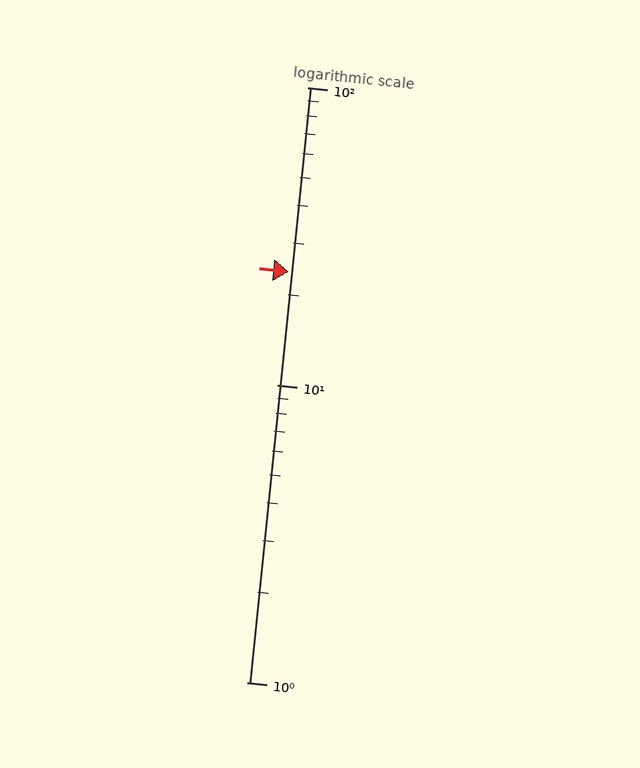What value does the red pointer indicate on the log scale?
The pointer indicates approximately 24.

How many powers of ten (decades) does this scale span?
The scale spans 2 decades, from 1 to 100.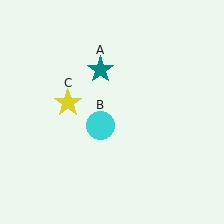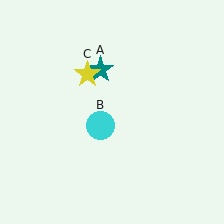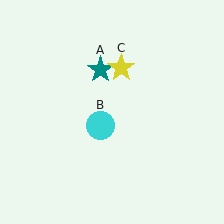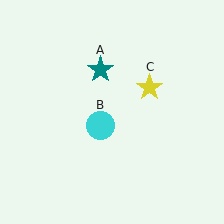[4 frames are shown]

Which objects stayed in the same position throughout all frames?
Teal star (object A) and cyan circle (object B) remained stationary.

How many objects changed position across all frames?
1 object changed position: yellow star (object C).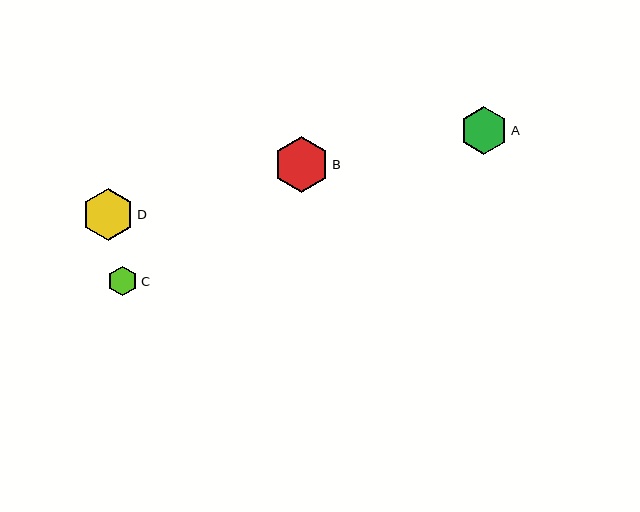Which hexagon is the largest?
Hexagon B is the largest with a size of approximately 56 pixels.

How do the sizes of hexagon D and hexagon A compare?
Hexagon D and hexagon A are approximately the same size.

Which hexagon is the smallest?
Hexagon C is the smallest with a size of approximately 30 pixels.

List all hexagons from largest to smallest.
From largest to smallest: B, D, A, C.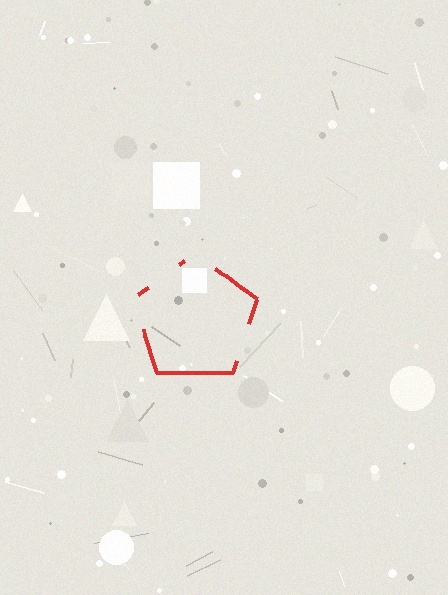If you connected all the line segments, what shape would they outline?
They would outline a pentagon.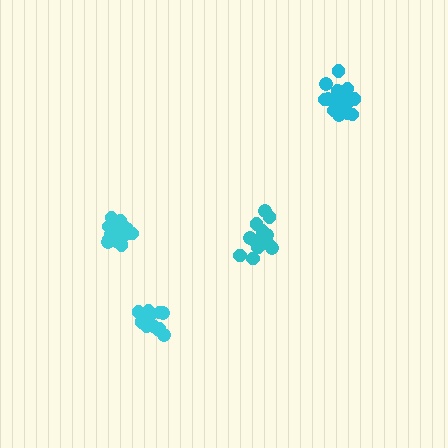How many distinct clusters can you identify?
There are 4 distinct clusters.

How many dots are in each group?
Group 1: 13 dots, Group 2: 17 dots, Group 3: 13 dots, Group 4: 16 dots (59 total).